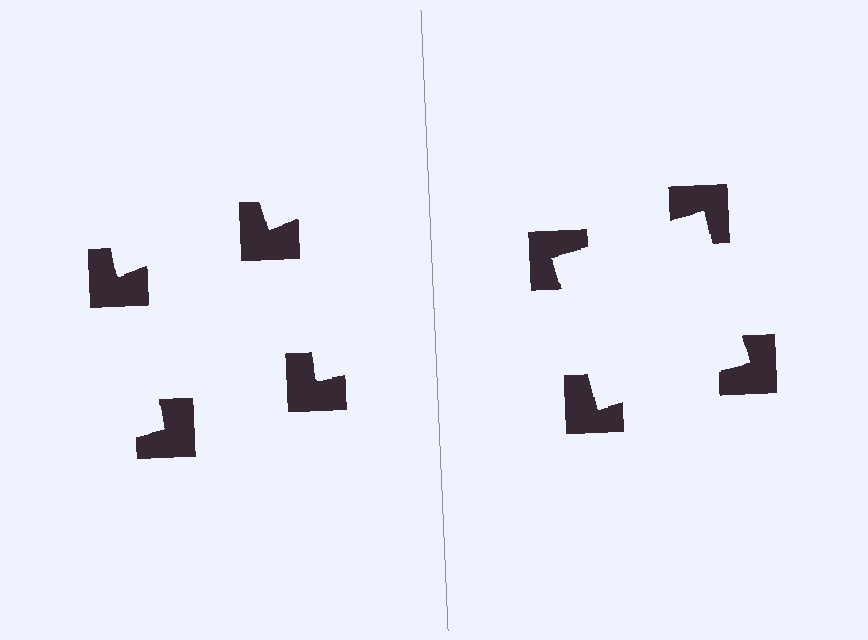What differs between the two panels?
The notched squares are positioned identically on both sides; only the wedge orientations differ. On the right they align to a square; on the left they are misaligned.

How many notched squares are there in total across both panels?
8 — 4 on each side.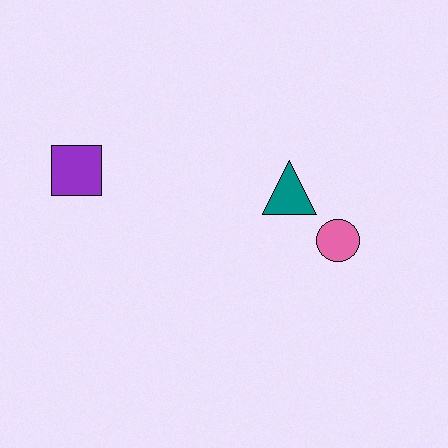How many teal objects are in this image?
There is 1 teal object.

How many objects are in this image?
There are 3 objects.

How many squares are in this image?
There is 1 square.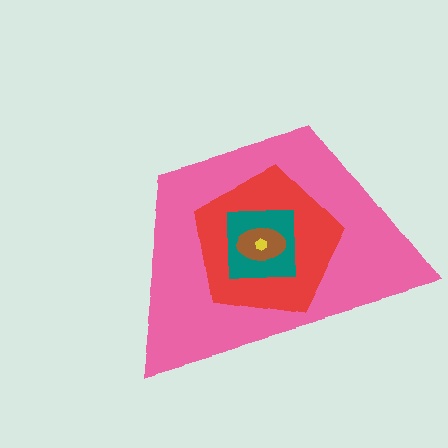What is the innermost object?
The yellow hexagon.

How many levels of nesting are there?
5.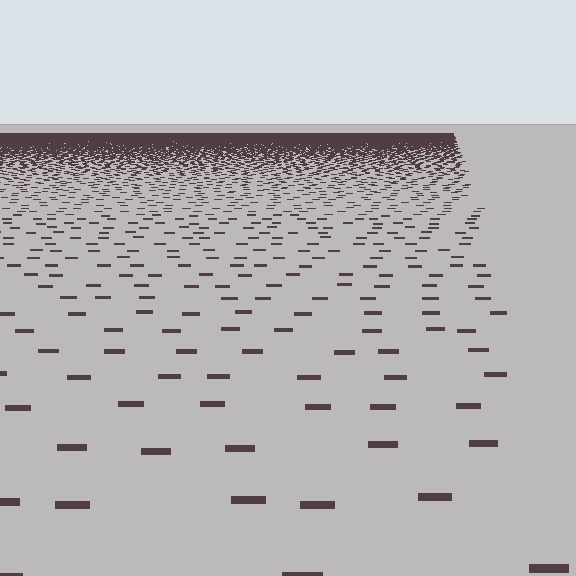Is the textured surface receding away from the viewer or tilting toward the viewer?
The surface is receding away from the viewer. Texture elements get smaller and denser toward the top.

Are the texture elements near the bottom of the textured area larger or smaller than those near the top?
Larger. Near the bottom, elements are closer to the viewer and appear at a bigger on-screen size.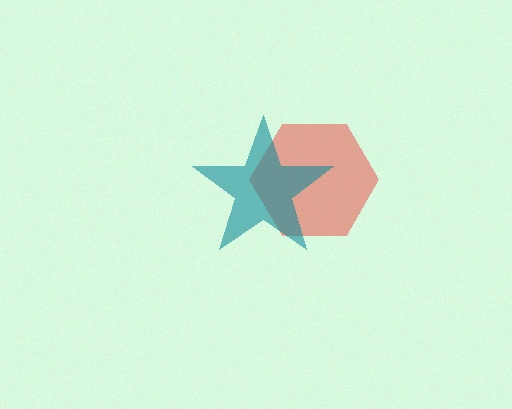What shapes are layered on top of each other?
The layered shapes are: a red hexagon, a teal star.